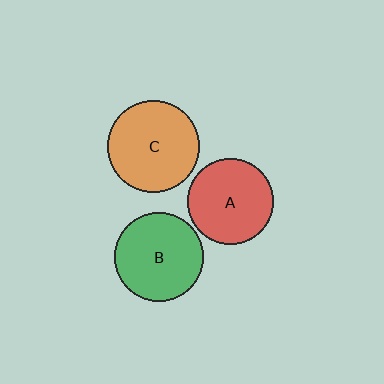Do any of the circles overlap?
No, none of the circles overlap.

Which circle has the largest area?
Circle C (orange).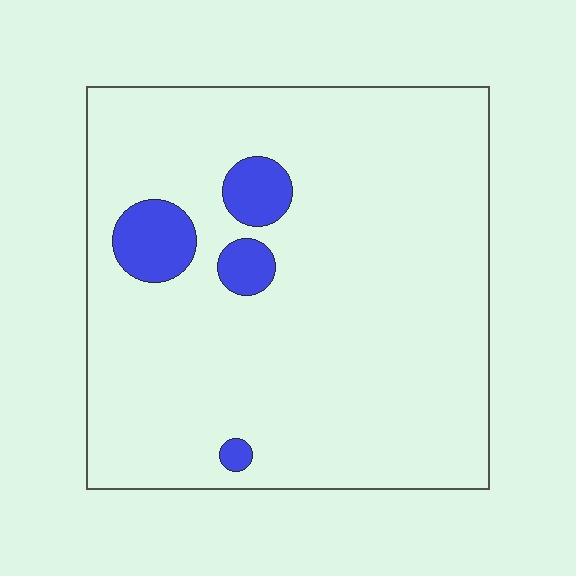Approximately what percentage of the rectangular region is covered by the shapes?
Approximately 10%.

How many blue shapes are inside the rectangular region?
4.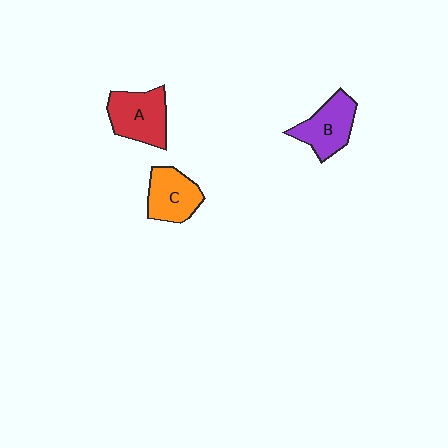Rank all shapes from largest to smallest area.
From largest to smallest: A (red), B (purple), C (orange).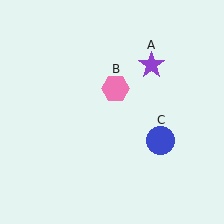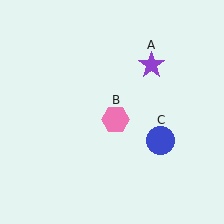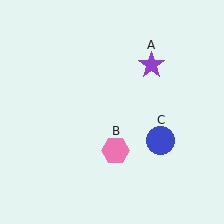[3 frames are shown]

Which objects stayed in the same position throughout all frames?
Purple star (object A) and blue circle (object C) remained stationary.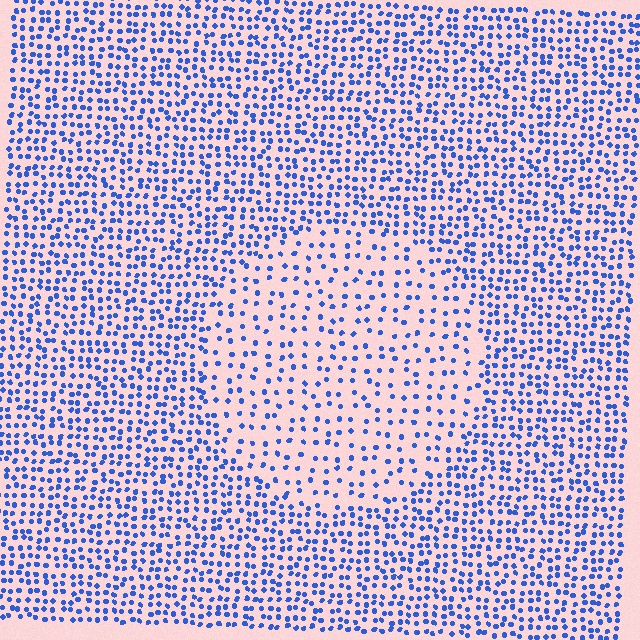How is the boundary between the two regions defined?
The boundary is defined by a change in element density (approximately 2.1x ratio). All elements are the same color, size, and shape.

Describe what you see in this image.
The image contains small blue elements arranged at two different densities. A circle-shaped region is visible where the elements are less densely packed than the surrounding area.